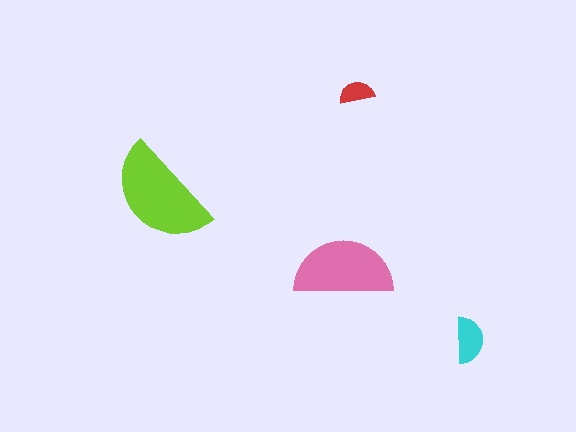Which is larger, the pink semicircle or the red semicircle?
The pink one.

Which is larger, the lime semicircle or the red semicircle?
The lime one.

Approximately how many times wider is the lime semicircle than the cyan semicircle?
About 2.5 times wider.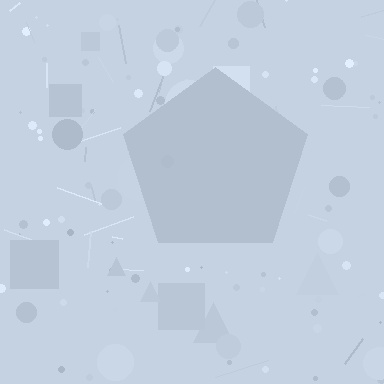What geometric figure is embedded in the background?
A pentagon is embedded in the background.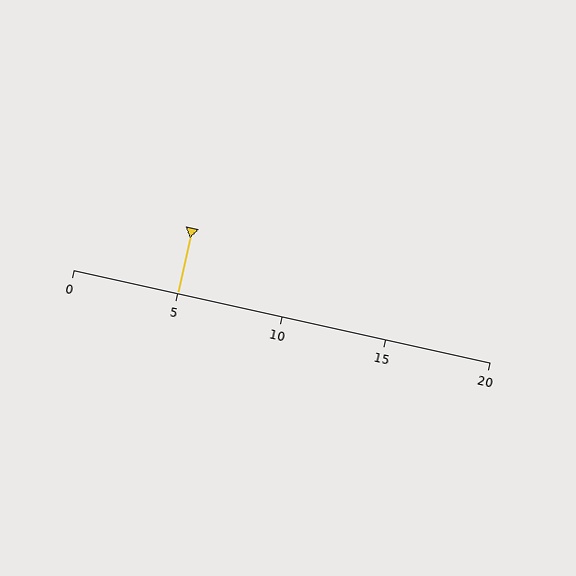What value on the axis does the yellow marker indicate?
The marker indicates approximately 5.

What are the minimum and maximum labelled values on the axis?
The axis runs from 0 to 20.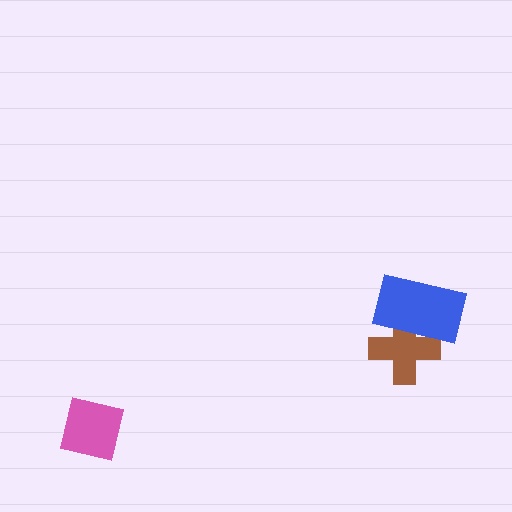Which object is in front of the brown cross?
The blue rectangle is in front of the brown cross.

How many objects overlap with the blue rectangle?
1 object overlaps with the blue rectangle.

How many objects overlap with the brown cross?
1 object overlaps with the brown cross.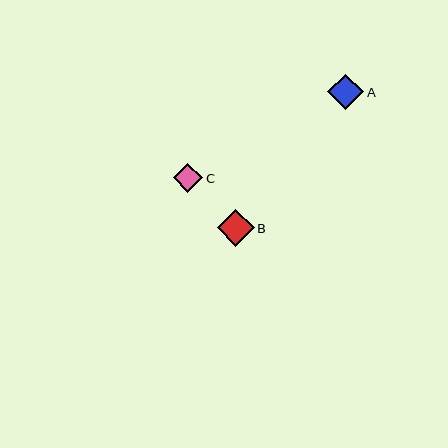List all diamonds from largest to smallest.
From largest to smallest: B, A, C.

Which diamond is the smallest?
Diamond C is the smallest with a size of approximately 29 pixels.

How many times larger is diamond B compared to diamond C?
Diamond B is approximately 1.2 times the size of diamond C.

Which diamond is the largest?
Diamond B is the largest with a size of approximately 37 pixels.